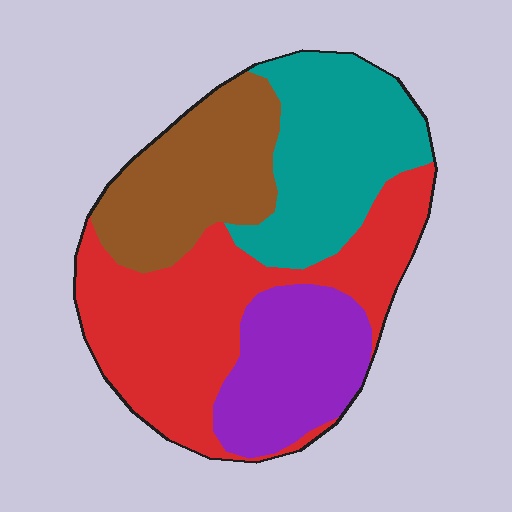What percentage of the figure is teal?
Teal takes up between a sixth and a third of the figure.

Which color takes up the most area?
Red, at roughly 35%.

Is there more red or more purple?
Red.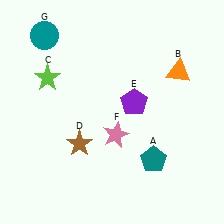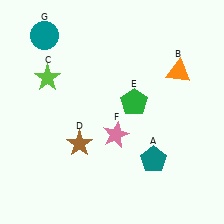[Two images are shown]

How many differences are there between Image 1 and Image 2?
There is 1 difference between the two images.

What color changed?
The pentagon (E) changed from purple in Image 1 to green in Image 2.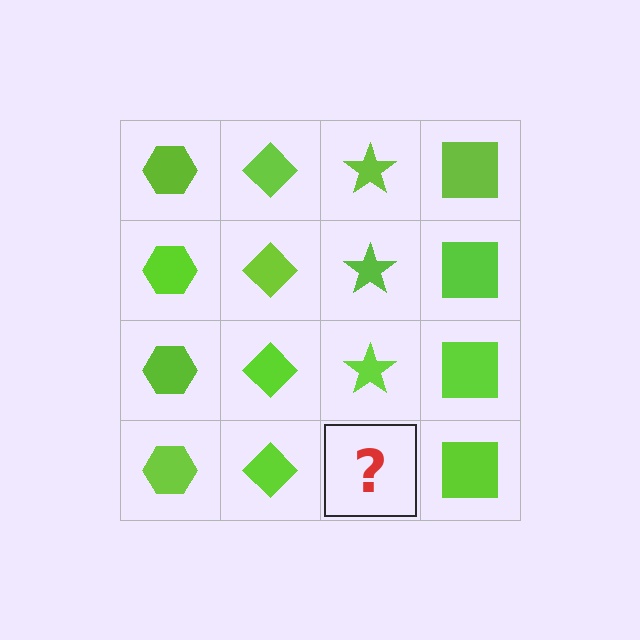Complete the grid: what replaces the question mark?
The question mark should be replaced with a lime star.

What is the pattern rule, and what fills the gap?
The rule is that each column has a consistent shape. The gap should be filled with a lime star.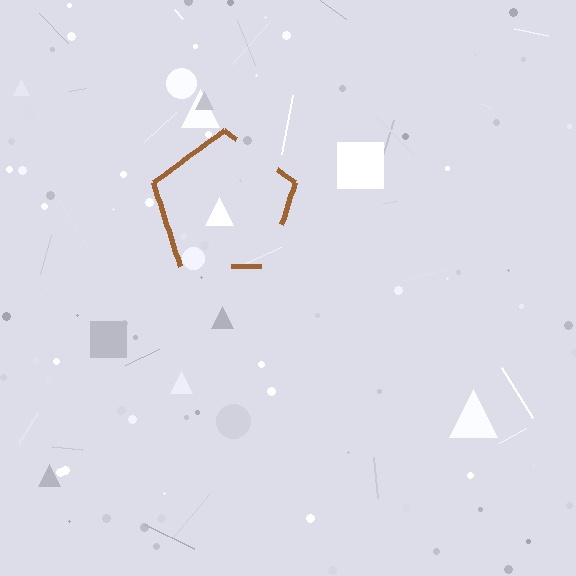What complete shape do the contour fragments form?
The contour fragments form a pentagon.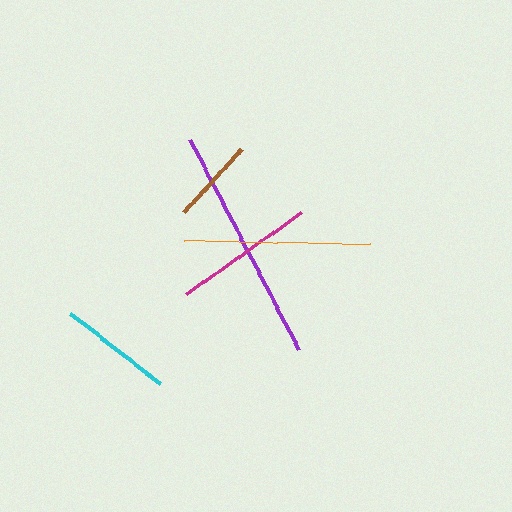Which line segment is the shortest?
The brown line is the shortest at approximately 85 pixels.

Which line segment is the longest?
The purple line is the longest at approximately 237 pixels.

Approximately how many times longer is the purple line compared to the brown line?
The purple line is approximately 2.8 times the length of the brown line.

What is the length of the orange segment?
The orange segment is approximately 186 pixels long.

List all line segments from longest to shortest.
From longest to shortest: purple, orange, magenta, cyan, brown.